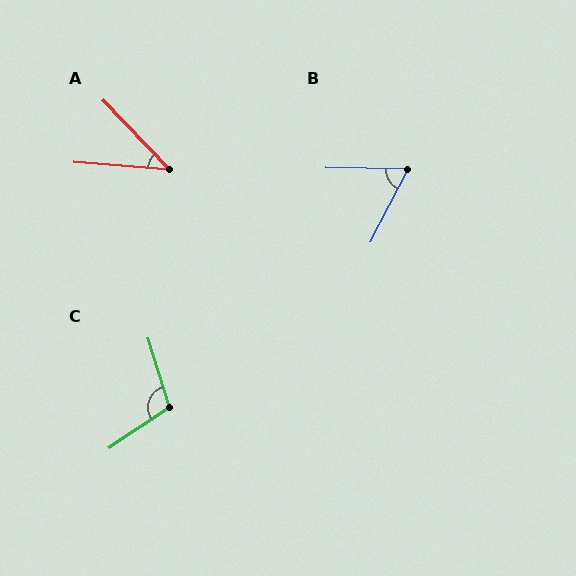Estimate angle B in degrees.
Approximately 64 degrees.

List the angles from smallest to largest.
A (42°), B (64°), C (106°).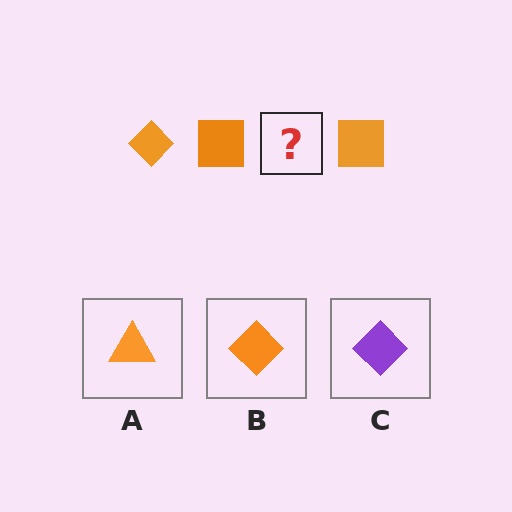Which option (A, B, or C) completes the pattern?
B.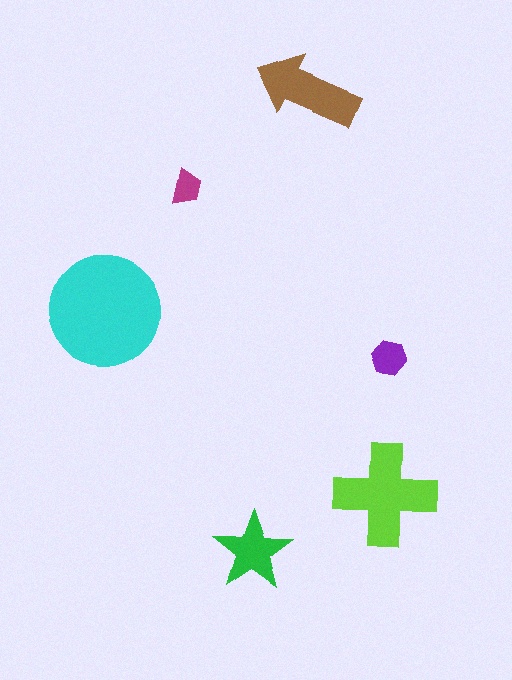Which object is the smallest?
The magenta trapezoid.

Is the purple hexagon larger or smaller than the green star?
Smaller.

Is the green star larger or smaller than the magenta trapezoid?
Larger.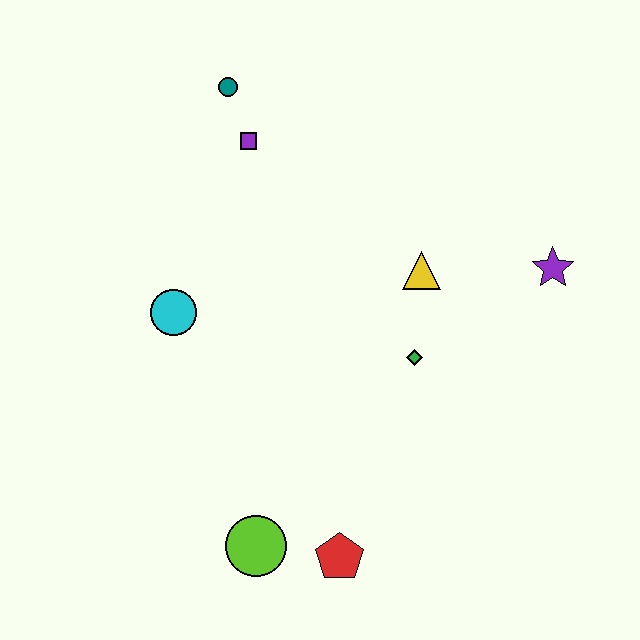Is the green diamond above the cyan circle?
No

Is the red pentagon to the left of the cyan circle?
No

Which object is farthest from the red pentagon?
The teal circle is farthest from the red pentagon.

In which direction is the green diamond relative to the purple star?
The green diamond is to the left of the purple star.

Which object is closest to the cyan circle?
The purple square is closest to the cyan circle.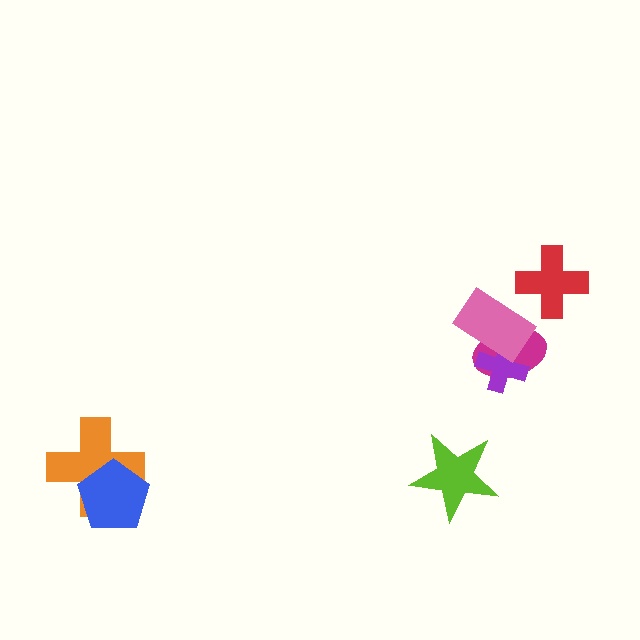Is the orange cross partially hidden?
Yes, it is partially covered by another shape.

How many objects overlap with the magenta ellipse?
2 objects overlap with the magenta ellipse.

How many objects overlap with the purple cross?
2 objects overlap with the purple cross.